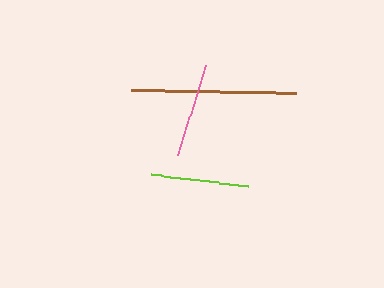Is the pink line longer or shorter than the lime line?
The lime line is longer than the pink line.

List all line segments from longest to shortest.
From longest to shortest: brown, lime, pink.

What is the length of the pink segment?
The pink segment is approximately 93 pixels long.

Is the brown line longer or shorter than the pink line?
The brown line is longer than the pink line.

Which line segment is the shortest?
The pink line is the shortest at approximately 93 pixels.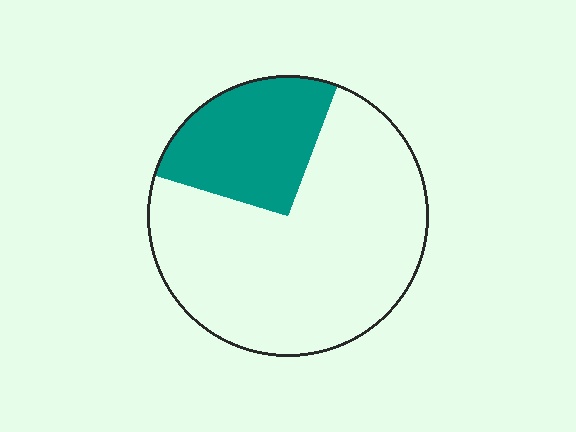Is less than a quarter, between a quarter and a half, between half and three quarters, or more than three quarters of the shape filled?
Between a quarter and a half.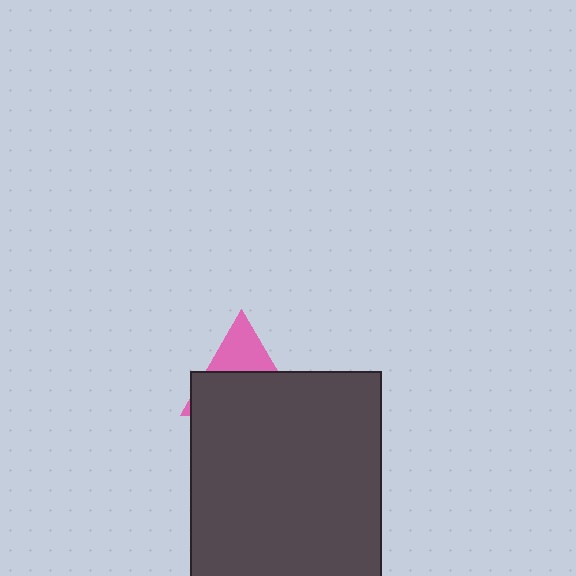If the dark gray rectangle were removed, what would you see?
You would see the complete pink triangle.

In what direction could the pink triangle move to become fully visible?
The pink triangle could move up. That would shift it out from behind the dark gray rectangle entirely.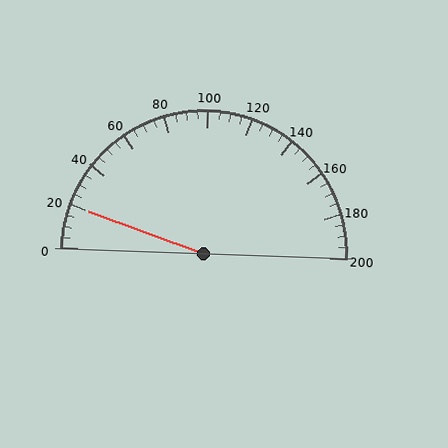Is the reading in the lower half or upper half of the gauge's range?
The reading is in the lower half of the range (0 to 200).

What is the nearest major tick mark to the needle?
The nearest major tick mark is 20.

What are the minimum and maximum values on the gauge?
The gauge ranges from 0 to 200.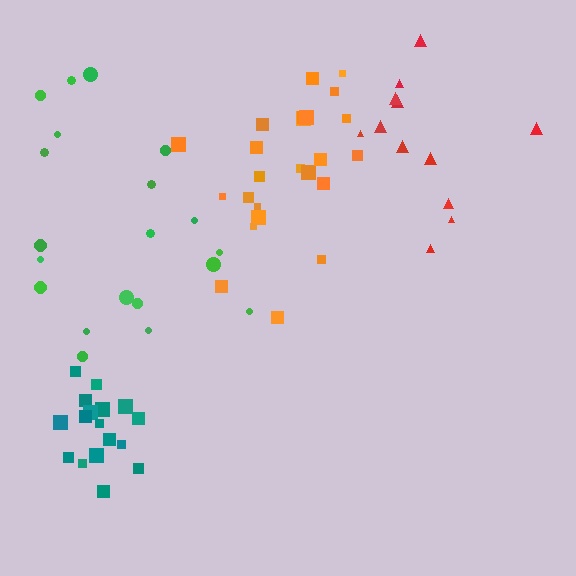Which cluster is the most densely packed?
Teal.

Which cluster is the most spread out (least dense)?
Red.